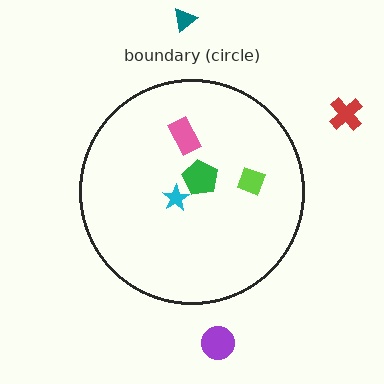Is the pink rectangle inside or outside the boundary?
Inside.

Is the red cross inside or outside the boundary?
Outside.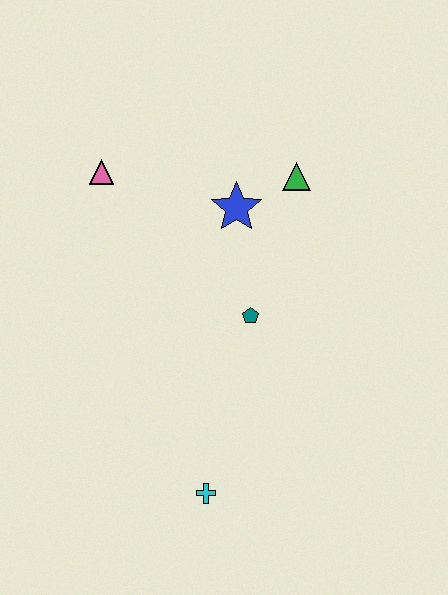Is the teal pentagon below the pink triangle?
Yes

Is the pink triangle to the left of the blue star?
Yes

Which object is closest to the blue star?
The green triangle is closest to the blue star.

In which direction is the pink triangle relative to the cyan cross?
The pink triangle is above the cyan cross.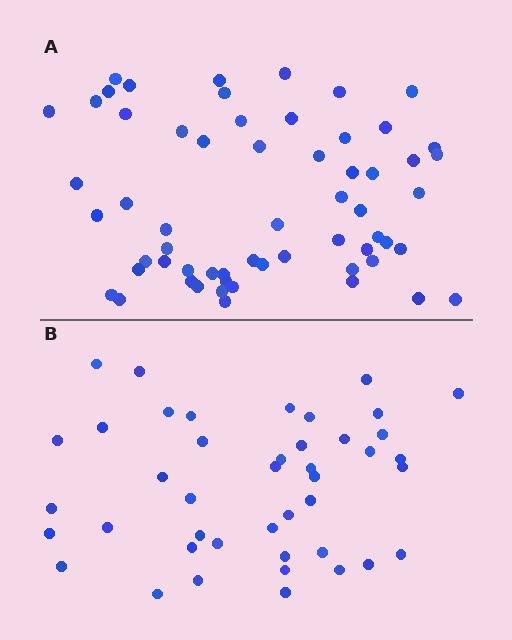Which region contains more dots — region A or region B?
Region A (the top region) has more dots.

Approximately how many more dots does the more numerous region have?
Region A has approximately 15 more dots than region B.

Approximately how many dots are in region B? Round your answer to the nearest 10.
About 40 dots. (The exact count is 43, which rounds to 40.)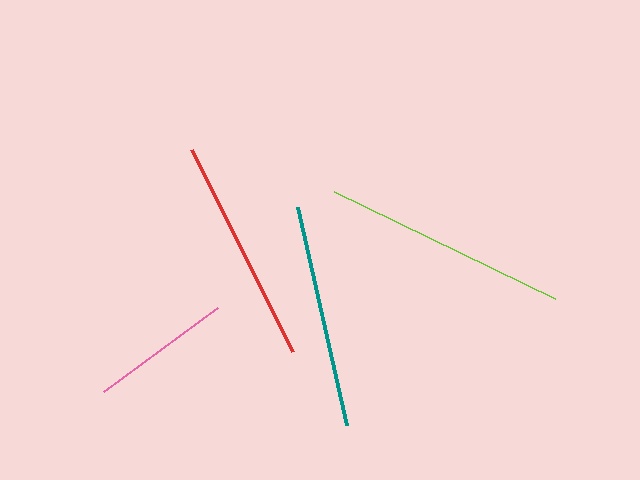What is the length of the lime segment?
The lime segment is approximately 246 pixels long.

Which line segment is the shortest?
The pink line is the shortest at approximately 141 pixels.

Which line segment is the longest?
The lime line is the longest at approximately 246 pixels.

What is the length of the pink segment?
The pink segment is approximately 141 pixels long.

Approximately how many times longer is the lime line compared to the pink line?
The lime line is approximately 1.7 times the length of the pink line.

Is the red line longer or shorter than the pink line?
The red line is longer than the pink line.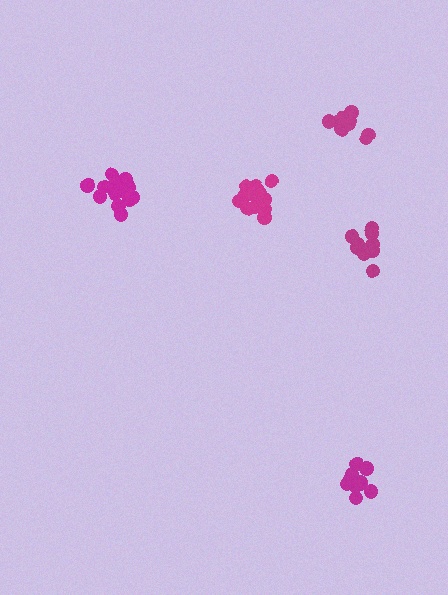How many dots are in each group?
Group 1: 15 dots, Group 2: 10 dots, Group 3: 10 dots, Group 4: 16 dots, Group 5: 11 dots (62 total).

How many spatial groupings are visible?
There are 5 spatial groupings.